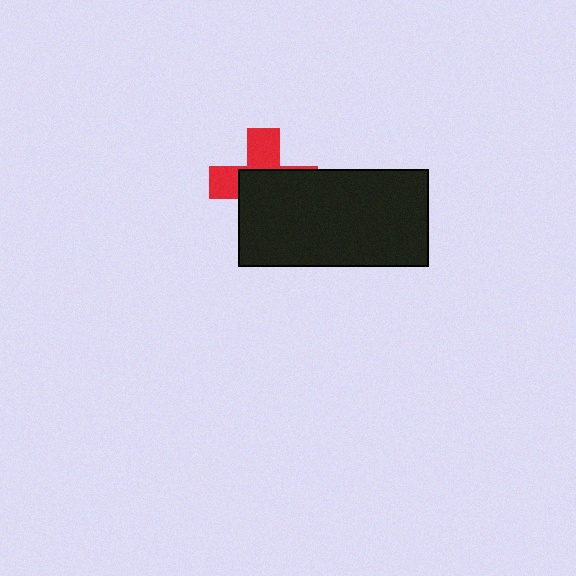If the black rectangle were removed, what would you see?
You would see the complete red cross.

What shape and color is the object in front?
The object in front is a black rectangle.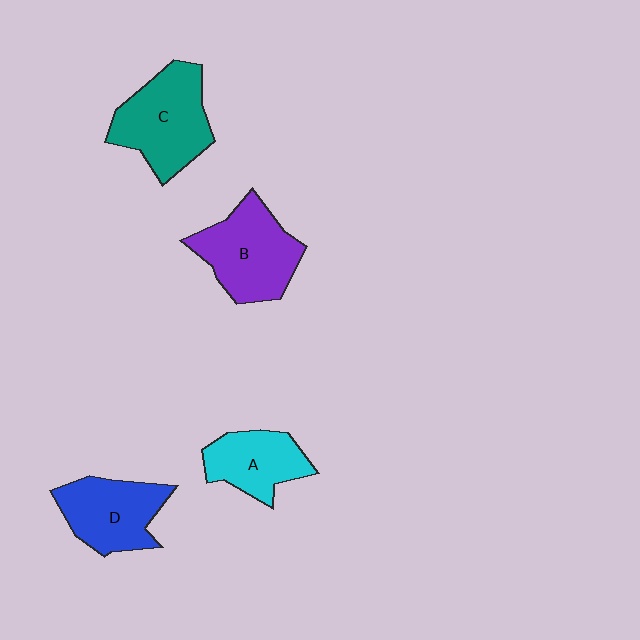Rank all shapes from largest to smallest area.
From largest to smallest: C (teal), B (purple), D (blue), A (cyan).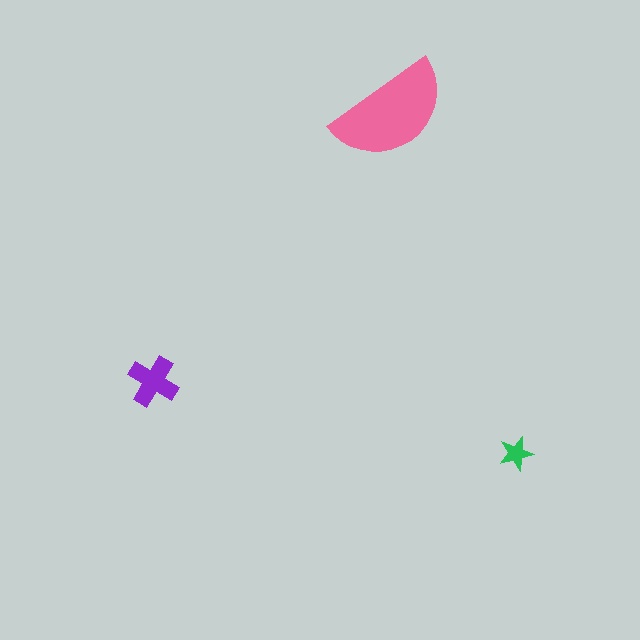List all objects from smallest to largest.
The green star, the purple cross, the pink semicircle.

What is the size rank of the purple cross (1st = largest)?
2nd.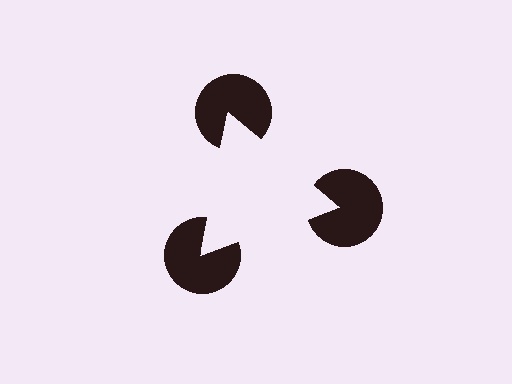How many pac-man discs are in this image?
There are 3 — one at each vertex of the illusory triangle.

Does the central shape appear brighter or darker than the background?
It typically appears slightly brighter than the background, even though no actual brightness change is drawn.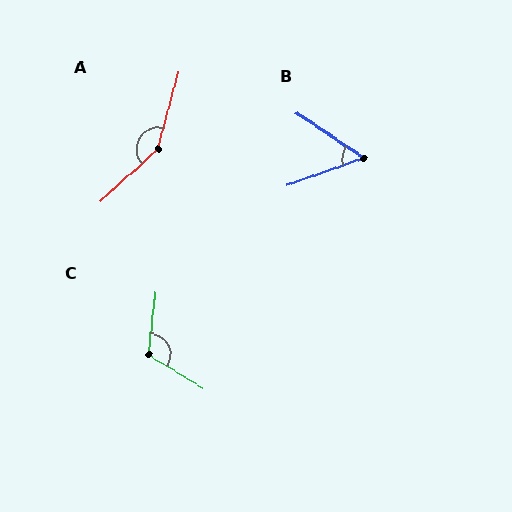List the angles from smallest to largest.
B (54°), C (115°), A (148°).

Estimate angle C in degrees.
Approximately 115 degrees.